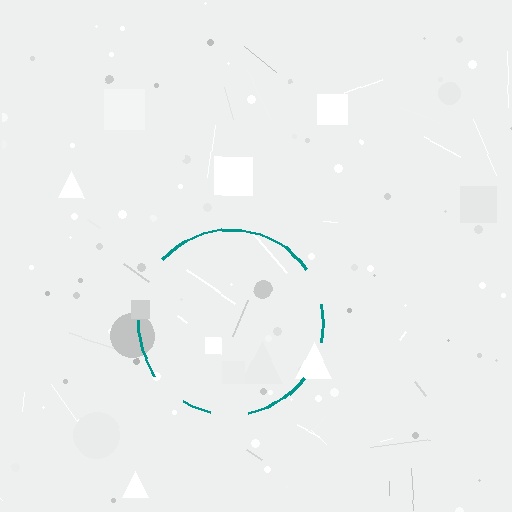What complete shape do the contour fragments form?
The contour fragments form a circle.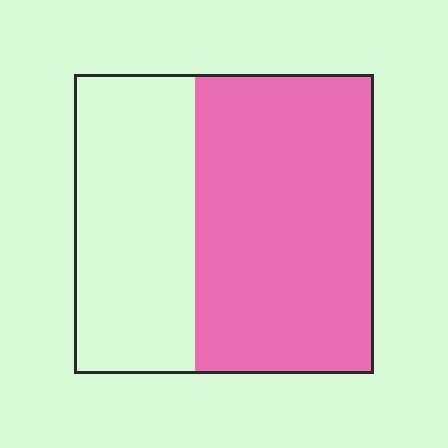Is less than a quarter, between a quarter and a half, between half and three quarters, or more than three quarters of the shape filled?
Between half and three quarters.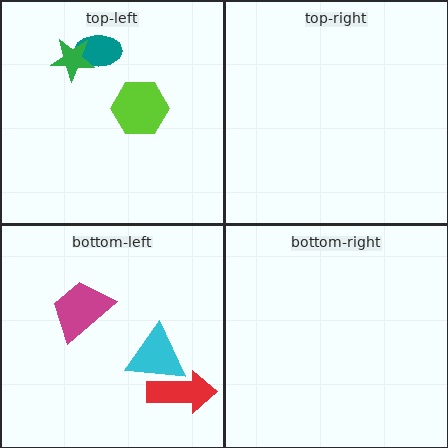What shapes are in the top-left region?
The teal ellipse, the green star, the lime hexagon.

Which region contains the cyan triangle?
The bottom-left region.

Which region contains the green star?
The top-left region.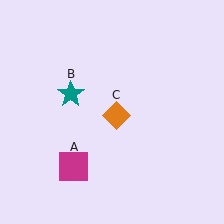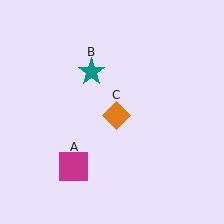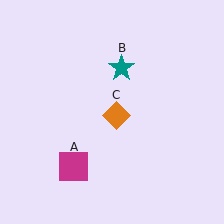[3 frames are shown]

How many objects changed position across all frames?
1 object changed position: teal star (object B).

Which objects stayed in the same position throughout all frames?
Magenta square (object A) and orange diamond (object C) remained stationary.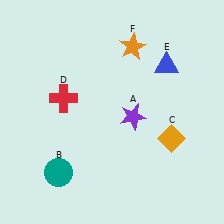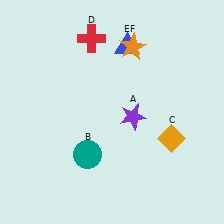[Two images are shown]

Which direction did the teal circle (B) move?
The teal circle (B) moved right.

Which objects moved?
The objects that moved are: the teal circle (B), the red cross (D), the blue triangle (E).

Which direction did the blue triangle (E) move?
The blue triangle (E) moved left.